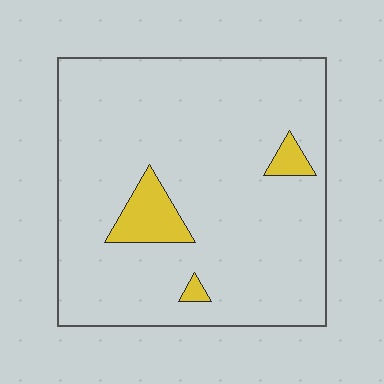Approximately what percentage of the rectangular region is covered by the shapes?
Approximately 5%.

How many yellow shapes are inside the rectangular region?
3.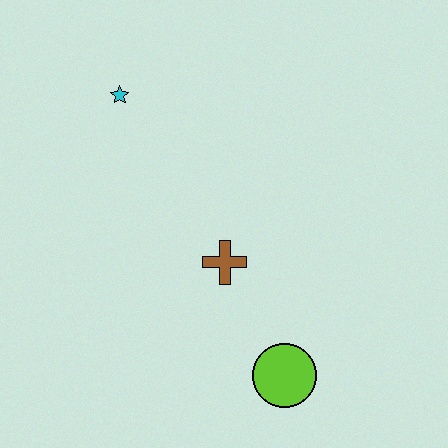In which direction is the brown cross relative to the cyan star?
The brown cross is below the cyan star.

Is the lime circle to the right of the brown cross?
Yes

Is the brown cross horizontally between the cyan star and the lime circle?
Yes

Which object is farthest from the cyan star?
The lime circle is farthest from the cyan star.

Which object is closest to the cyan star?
The brown cross is closest to the cyan star.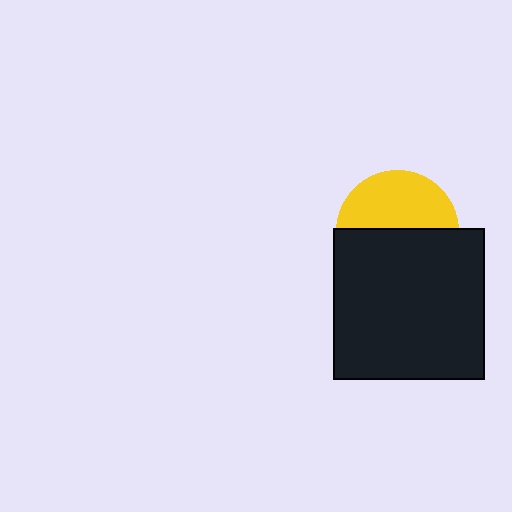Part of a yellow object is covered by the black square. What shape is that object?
It is a circle.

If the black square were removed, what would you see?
You would see the complete yellow circle.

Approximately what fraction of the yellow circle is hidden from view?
Roughly 55% of the yellow circle is hidden behind the black square.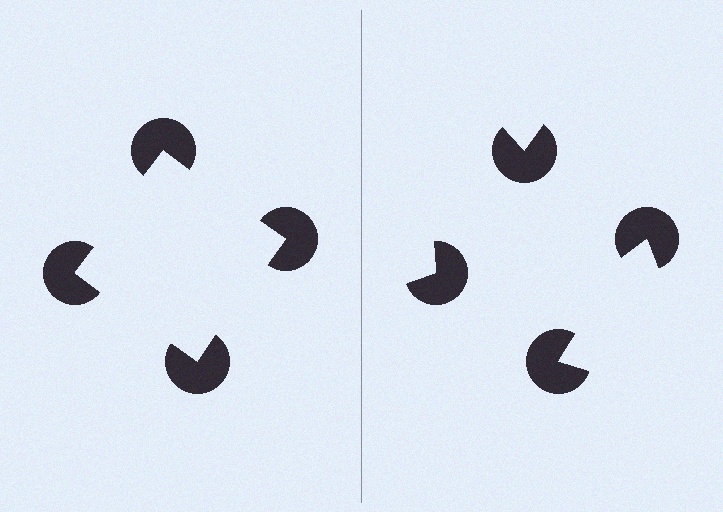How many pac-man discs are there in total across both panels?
8 — 4 on each side.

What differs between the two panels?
The pac-man discs are positioned identically on both sides; only the wedge orientations differ. On the left they align to a square; on the right they are misaligned.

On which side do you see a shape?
An illusory square appears on the left side. On the right side the wedge cuts are rotated, so no coherent shape forms.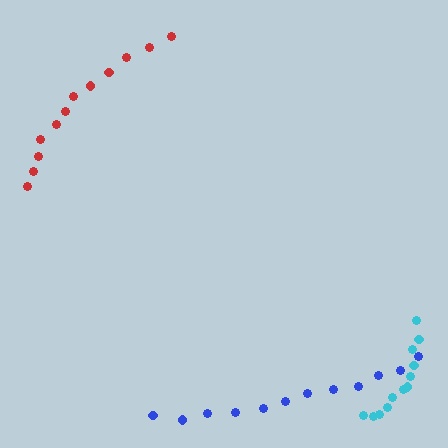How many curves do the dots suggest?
There are 3 distinct paths.